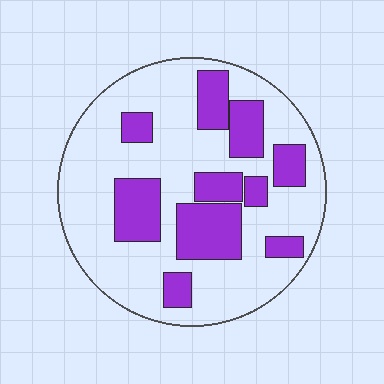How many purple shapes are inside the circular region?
10.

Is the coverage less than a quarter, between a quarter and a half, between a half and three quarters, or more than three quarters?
Between a quarter and a half.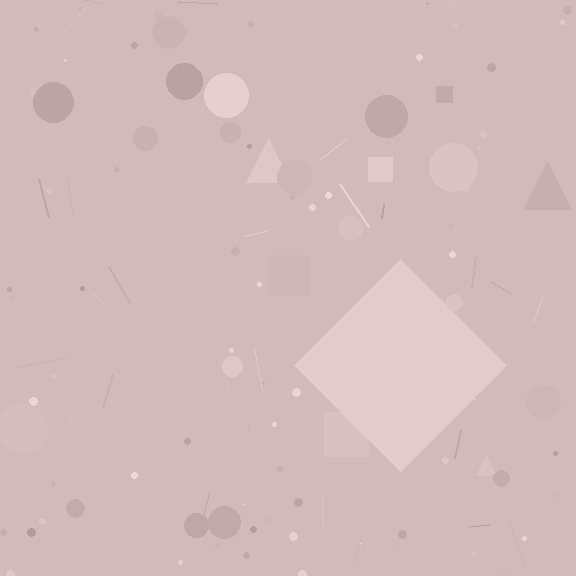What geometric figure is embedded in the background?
A diamond is embedded in the background.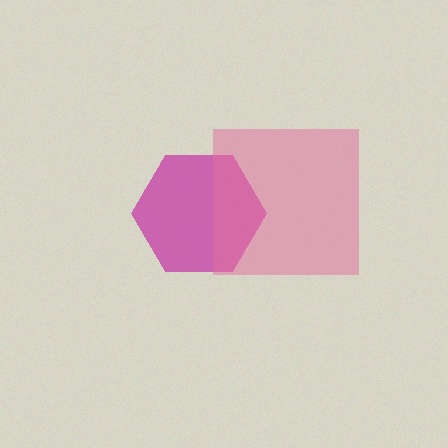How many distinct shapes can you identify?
There are 2 distinct shapes: a magenta hexagon, a pink square.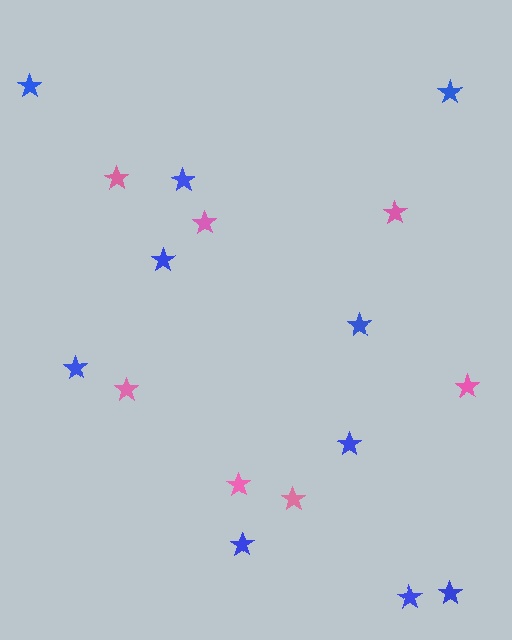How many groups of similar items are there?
There are 2 groups: one group of blue stars (10) and one group of pink stars (7).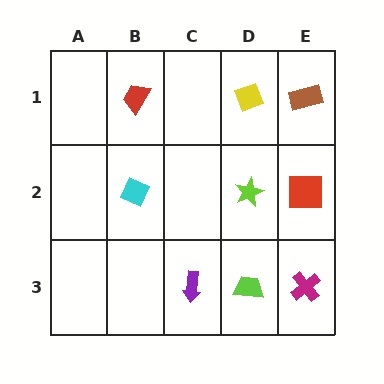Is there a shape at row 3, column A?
No, that cell is empty.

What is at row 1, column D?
A yellow diamond.